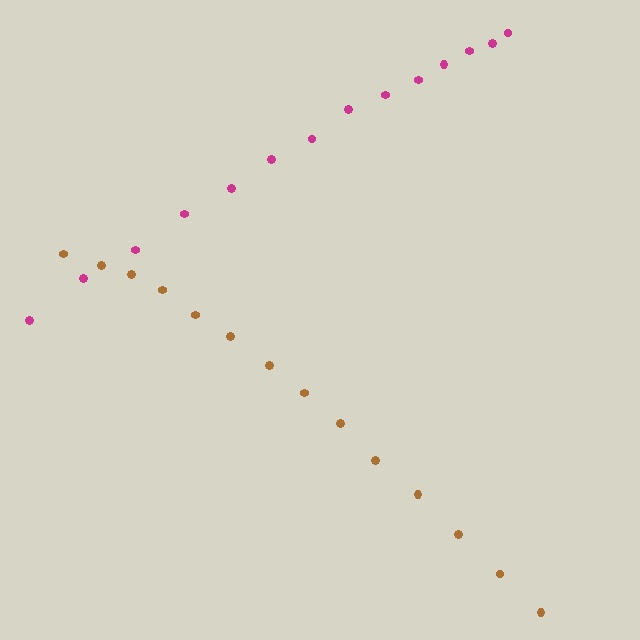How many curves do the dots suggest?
There are 2 distinct paths.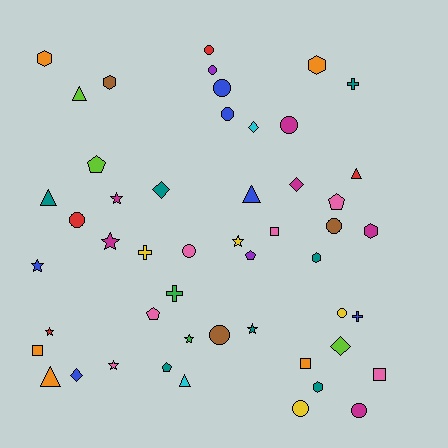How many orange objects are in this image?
There are 5 orange objects.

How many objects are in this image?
There are 50 objects.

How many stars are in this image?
There are 8 stars.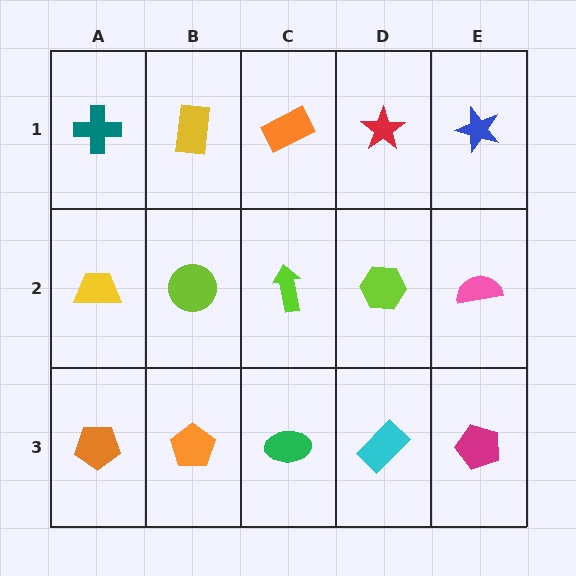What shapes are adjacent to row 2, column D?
A red star (row 1, column D), a cyan rectangle (row 3, column D), a lime arrow (row 2, column C), a pink semicircle (row 2, column E).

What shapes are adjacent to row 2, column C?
An orange rectangle (row 1, column C), a green ellipse (row 3, column C), a lime circle (row 2, column B), a lime hexagon (row 2, column D).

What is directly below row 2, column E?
A magenta pentagon.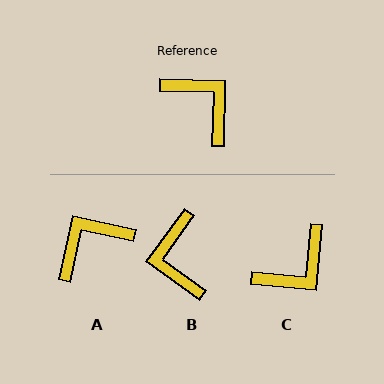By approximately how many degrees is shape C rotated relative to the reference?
Approximately 94 degrees clockwise.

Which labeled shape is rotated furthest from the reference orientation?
B, about 146 degrees away.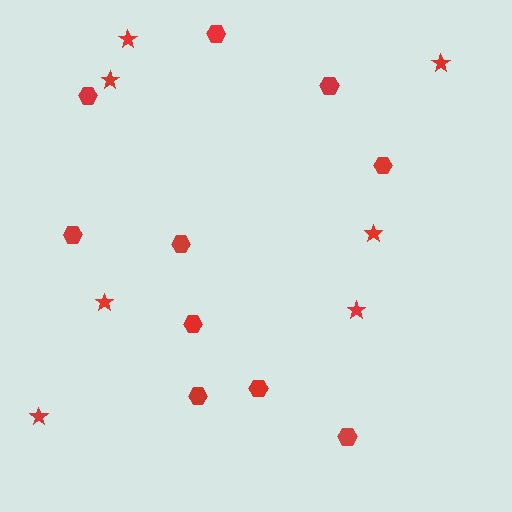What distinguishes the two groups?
There are 2 groups: one group of stars (7) and one group of hexagons (10).